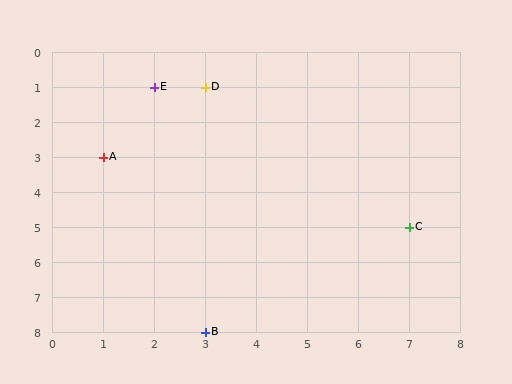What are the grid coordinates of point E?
Point E is at grid coordinates (2, 1).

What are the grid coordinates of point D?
Point D is at grid coordinates (3, 1).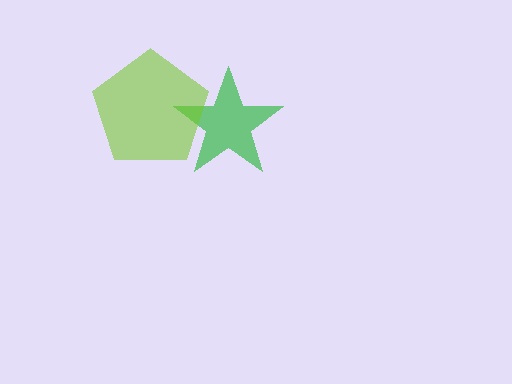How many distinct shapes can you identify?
There are 2 distinct shapes: a green star, a lime pentagon.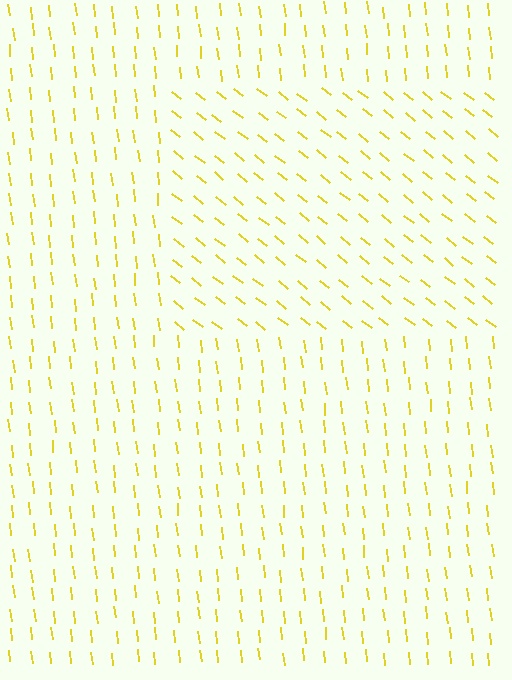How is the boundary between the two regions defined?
The boundary is defined purely by a change in line orientation (approximately 45 degrees difference). All lines are the same color and thickness.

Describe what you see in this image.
The image is filled with small yellow line segments. A rectangle region in the image has lines oriented differently from the surrounding lines, creating a visible texture boundary.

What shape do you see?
I see a rectangle.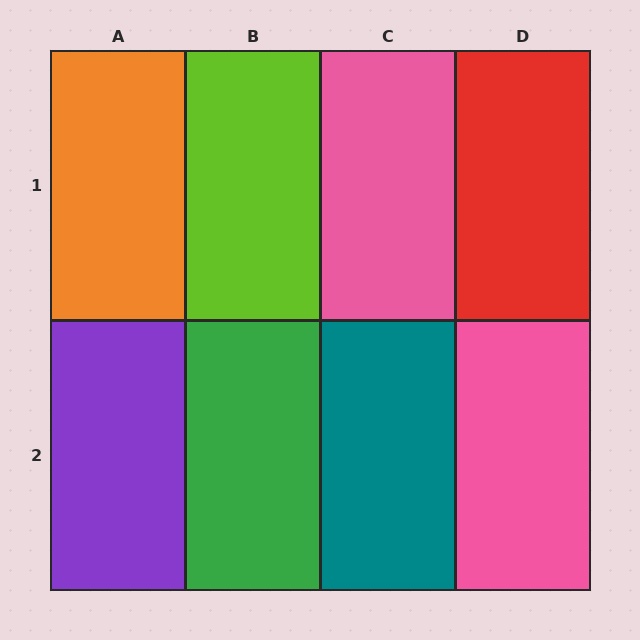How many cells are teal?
1 cell is teal.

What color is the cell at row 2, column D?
Pink.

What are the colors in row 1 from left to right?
Orange, lime, pink, red.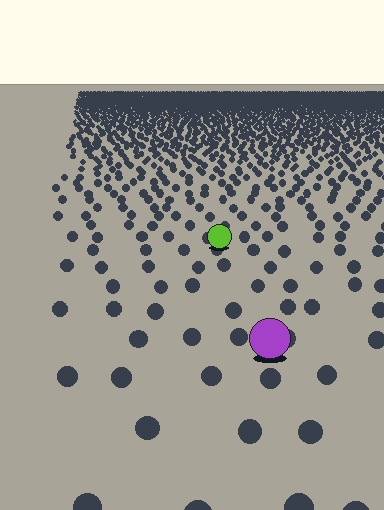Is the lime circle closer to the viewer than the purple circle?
No. The purple circle is closer — you can tell from the texture gradient: the ground texture is coarser near it.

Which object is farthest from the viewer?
The lime circle is farthest from the viewer. It appears smaller and the ground texture around it is denser.